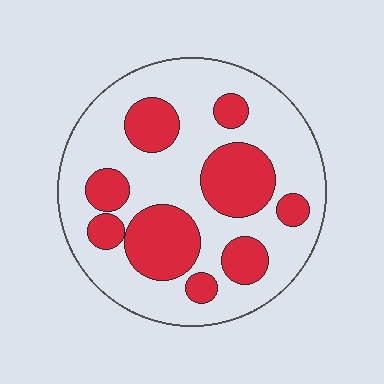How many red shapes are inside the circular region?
9.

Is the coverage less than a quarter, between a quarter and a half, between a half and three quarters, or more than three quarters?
Between a quarter and a half.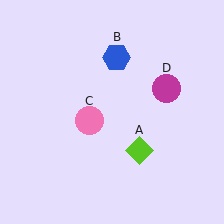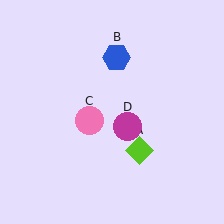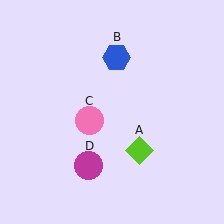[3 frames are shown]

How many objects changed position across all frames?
1 object changed position: magenta circle (object D).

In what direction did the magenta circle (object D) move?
The magenta circle (object D) moved down and to the left.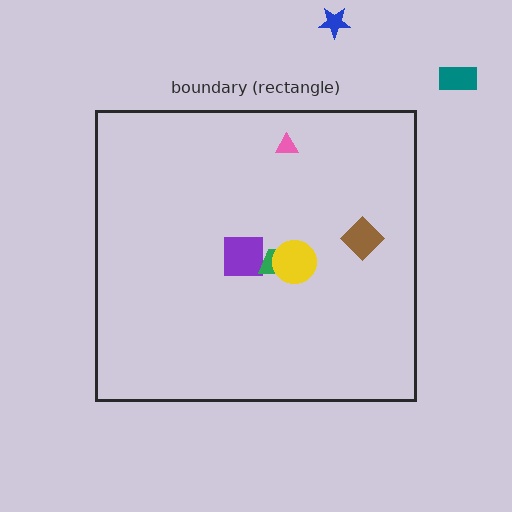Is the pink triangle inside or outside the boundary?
Inside.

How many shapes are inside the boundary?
5 inside, 2 outside.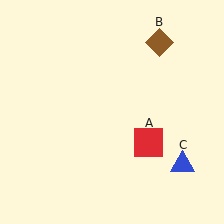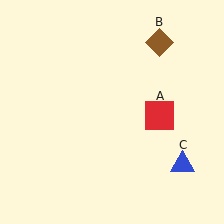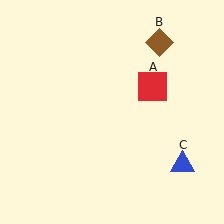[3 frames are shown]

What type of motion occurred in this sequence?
The red square (object A) rotated counterclockwise around the center of the scene.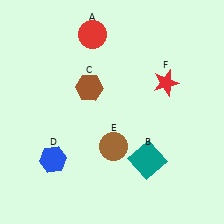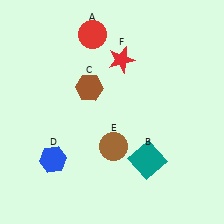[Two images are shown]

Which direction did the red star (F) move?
The red star (F) moved left.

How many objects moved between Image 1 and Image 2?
1 object moved between the two images.